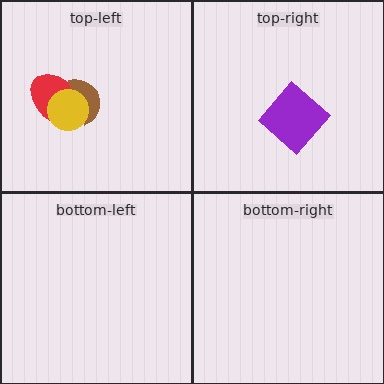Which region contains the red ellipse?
The top-left region.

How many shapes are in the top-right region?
1.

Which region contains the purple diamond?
The top-right region.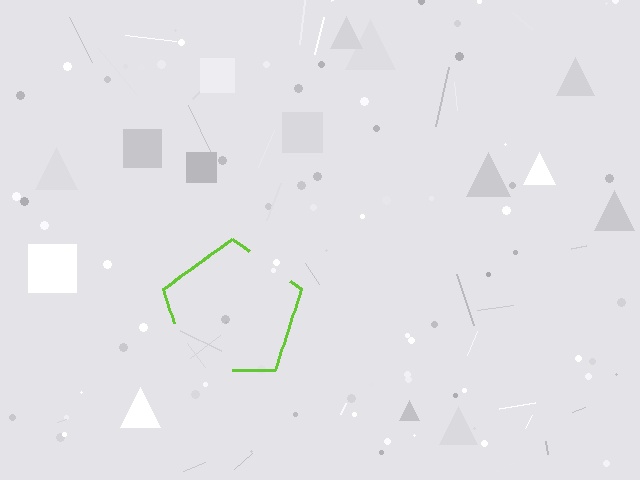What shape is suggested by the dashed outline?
The dashed outline suggests a pentagon.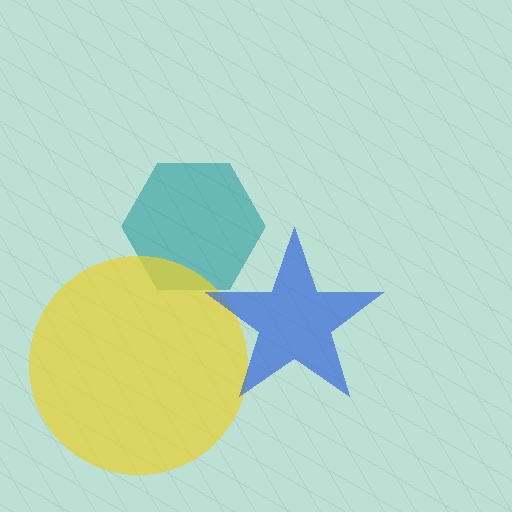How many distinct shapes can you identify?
There are 3 distinct shapes: a teal hexagon, a yellow circle, a blue star.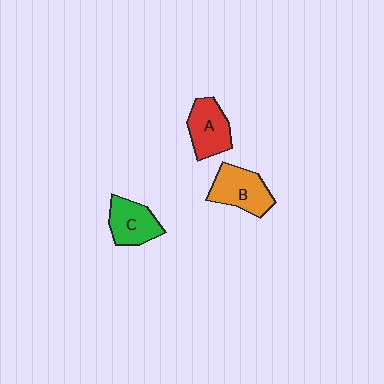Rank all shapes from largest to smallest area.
From largest to smallest: B (orange), A (red), C (green).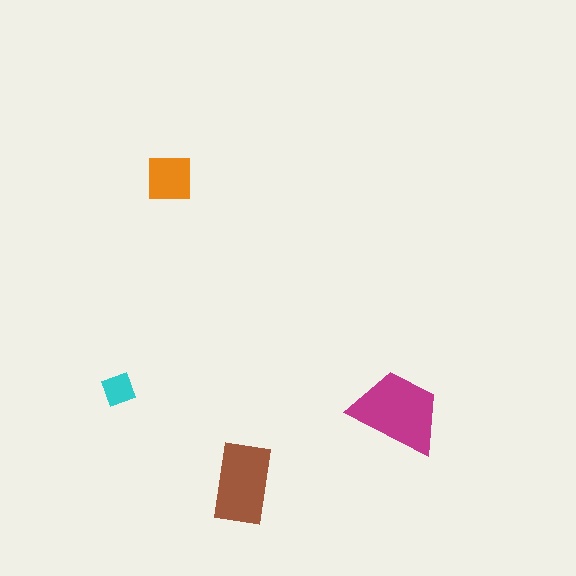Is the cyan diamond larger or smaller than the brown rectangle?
Smaller.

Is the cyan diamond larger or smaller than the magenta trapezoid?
Smaller.